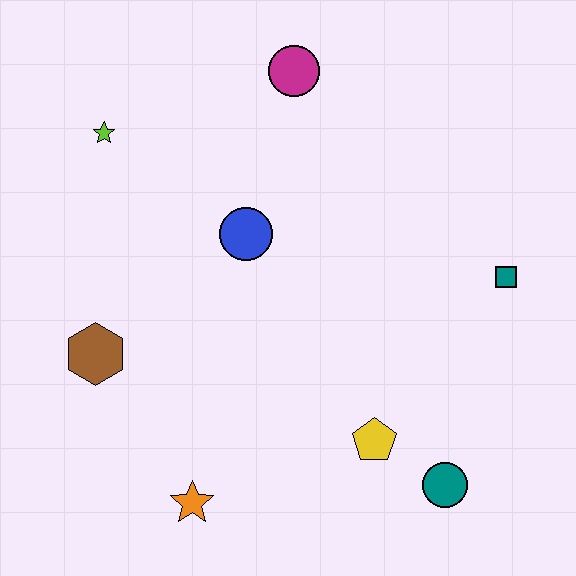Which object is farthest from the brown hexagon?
The teal square is farthest from the brown hexagon.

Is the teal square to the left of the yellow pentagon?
No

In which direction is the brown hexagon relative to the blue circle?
The brown hexagon is to the left of the blue circle.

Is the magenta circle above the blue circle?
Yes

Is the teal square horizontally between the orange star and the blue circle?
No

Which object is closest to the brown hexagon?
The orange star is closest to the brown hexagon.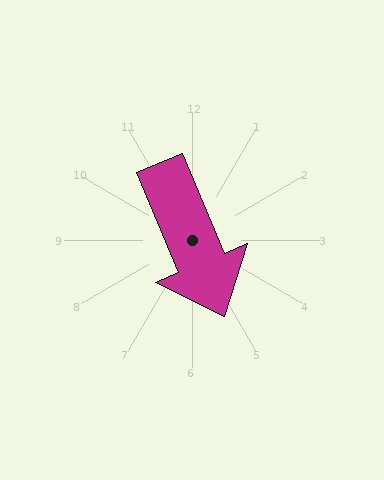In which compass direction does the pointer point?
Southeast.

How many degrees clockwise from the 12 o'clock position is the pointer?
Approximately 157 degrees.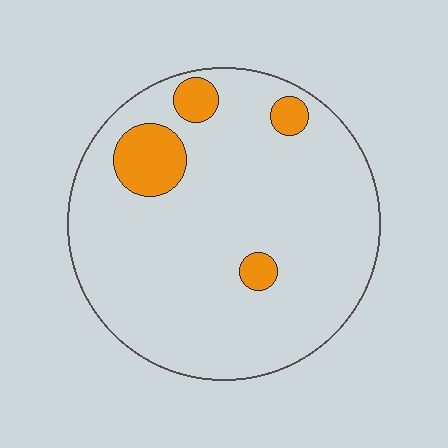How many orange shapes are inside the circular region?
4.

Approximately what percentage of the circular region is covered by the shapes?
Approximately 10%.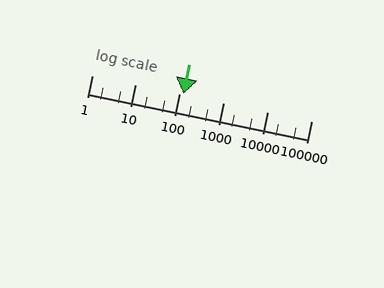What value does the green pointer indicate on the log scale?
The pointer indicates approximately 120.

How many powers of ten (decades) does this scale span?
The scale spans 5 decades, from 1 to 100000.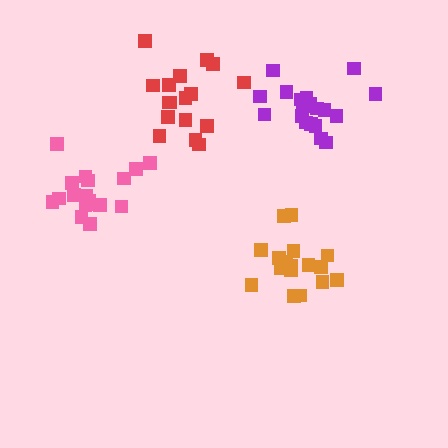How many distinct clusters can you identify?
There are 4 distinct clusters.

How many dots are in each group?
Group 1: 20 dots, Group 2: 18 dots, Group 3: 17 dots, Group 4: 17 dots (72 total).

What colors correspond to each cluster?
The clusters are colored: purple, pink, red, orange.